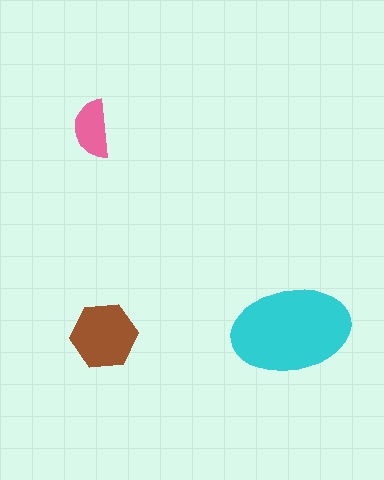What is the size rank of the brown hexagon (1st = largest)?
2nd.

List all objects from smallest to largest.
The pink semicircle, the brown hexagon, the cyan ellipse.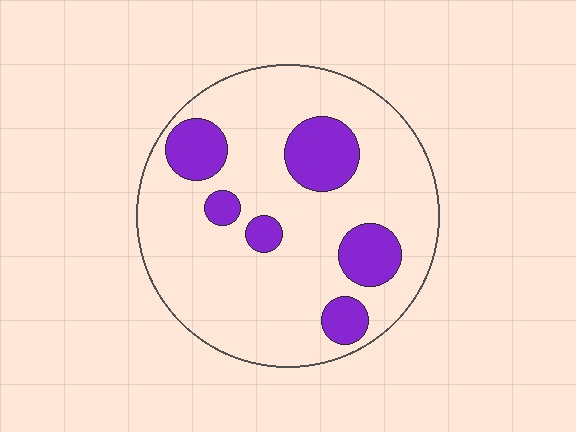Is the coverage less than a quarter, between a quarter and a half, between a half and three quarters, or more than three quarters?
Less than a quarter.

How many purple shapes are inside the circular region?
6.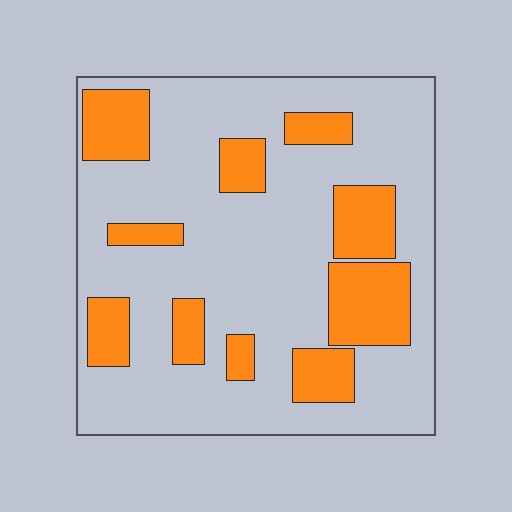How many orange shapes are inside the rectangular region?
10.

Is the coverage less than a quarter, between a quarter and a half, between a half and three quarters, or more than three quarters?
Between a quarter and a half.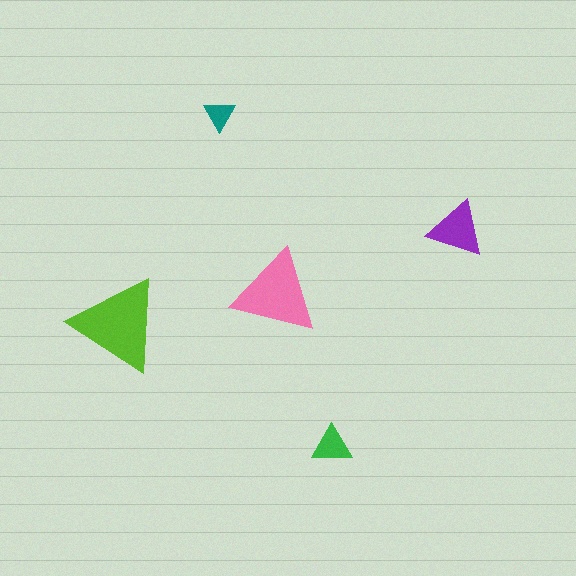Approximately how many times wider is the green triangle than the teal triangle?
About 1.5 times wider.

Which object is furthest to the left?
The lime triangle is leftmost.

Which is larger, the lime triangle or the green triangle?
The lime one.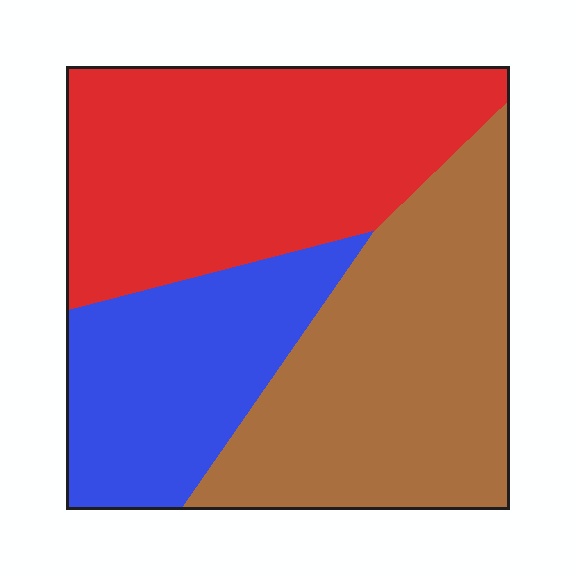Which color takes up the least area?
Blue, at roughly 25%.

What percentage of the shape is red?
Red covers around 40% of the shape.